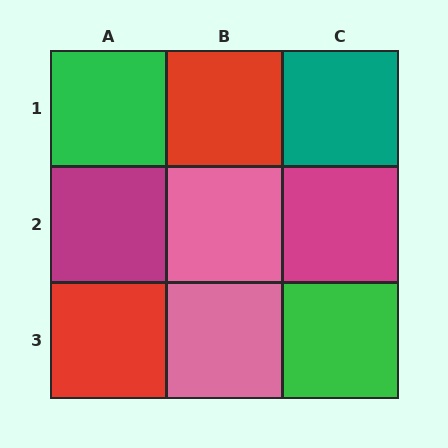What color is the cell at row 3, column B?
Pink.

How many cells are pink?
2 cells are pink.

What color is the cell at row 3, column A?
Red.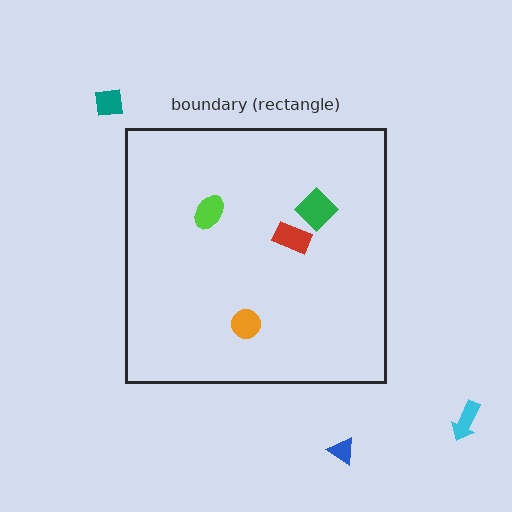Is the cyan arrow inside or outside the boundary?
Outside.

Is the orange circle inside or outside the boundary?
Inside.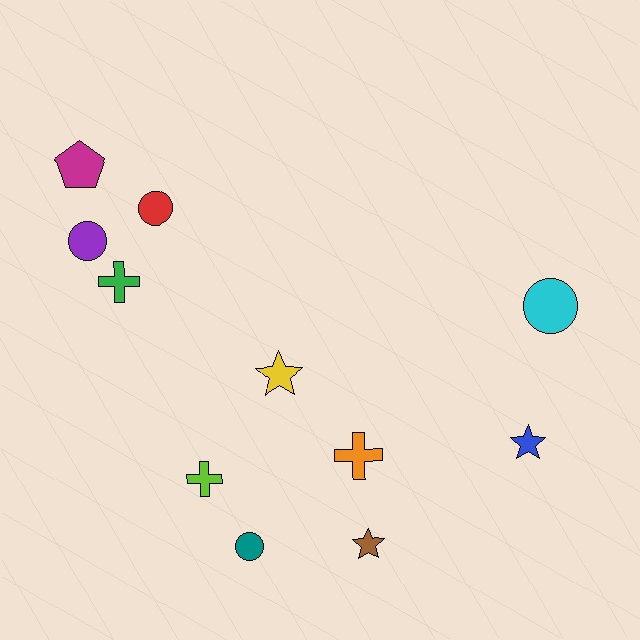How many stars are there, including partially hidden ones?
There are 3 stars.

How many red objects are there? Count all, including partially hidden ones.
There is 1 red object.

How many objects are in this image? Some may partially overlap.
There are 11 objects.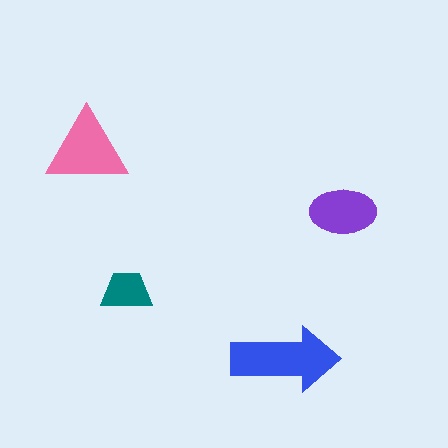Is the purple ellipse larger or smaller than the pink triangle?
Smaller.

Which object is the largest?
The blue arrow.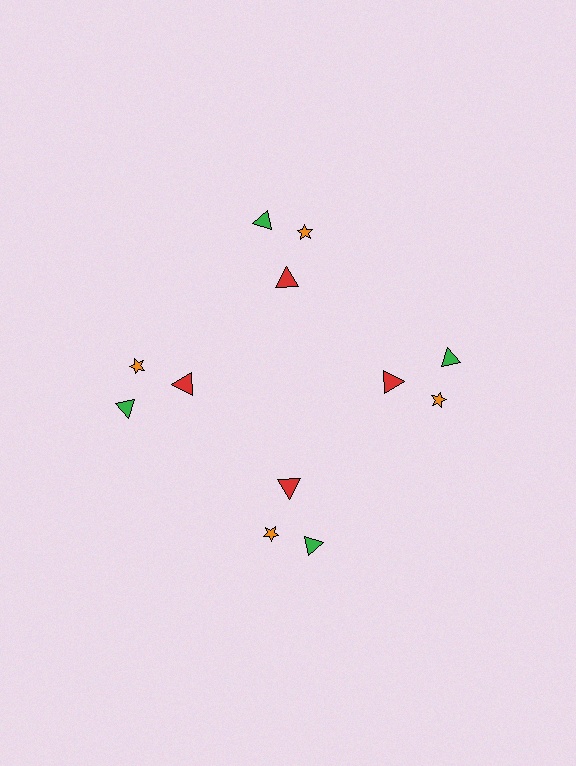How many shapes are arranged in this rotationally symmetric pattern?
There are 12 shapes, arranged in 4 groups of 3.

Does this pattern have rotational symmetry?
Yes, this pattern has 4-fold rotational symmetry. It looks the same after rotating 90 degrees around the center.